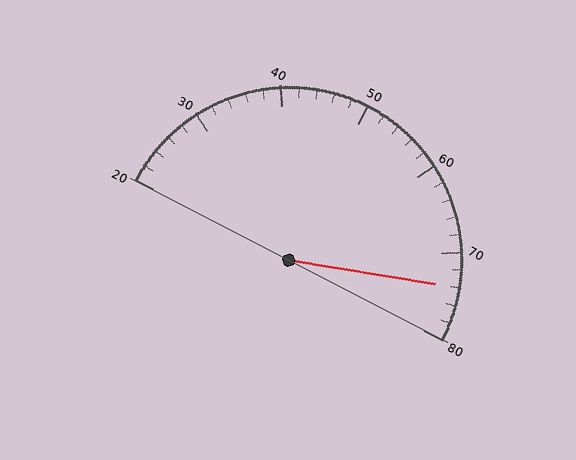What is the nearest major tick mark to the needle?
The nearest major tick mark is 70.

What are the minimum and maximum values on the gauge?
The gauge ranges from 20 to 80.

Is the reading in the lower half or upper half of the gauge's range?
The reading is in the upper half of the range (20 to 80).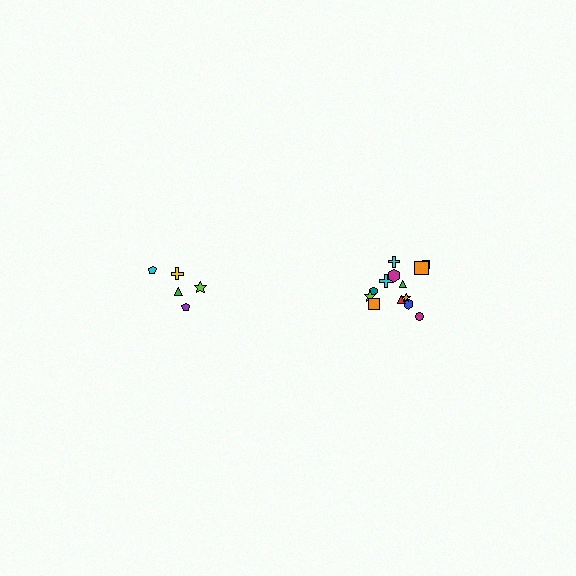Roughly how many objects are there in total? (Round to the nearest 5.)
Roughly 20 objects in total.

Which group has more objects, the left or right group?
The right group.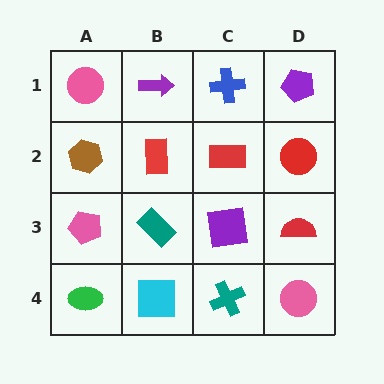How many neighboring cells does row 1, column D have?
2.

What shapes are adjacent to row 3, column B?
A red rectangle (row 2, column B), a cyan square (row 4, column B), a pink pentagon (row 3, column A), a purple square (row 3, column C).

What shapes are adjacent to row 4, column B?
A teal rectangle (row 3, column B), a green ellipse (row 4, column A), a teal cross (row 4, column C).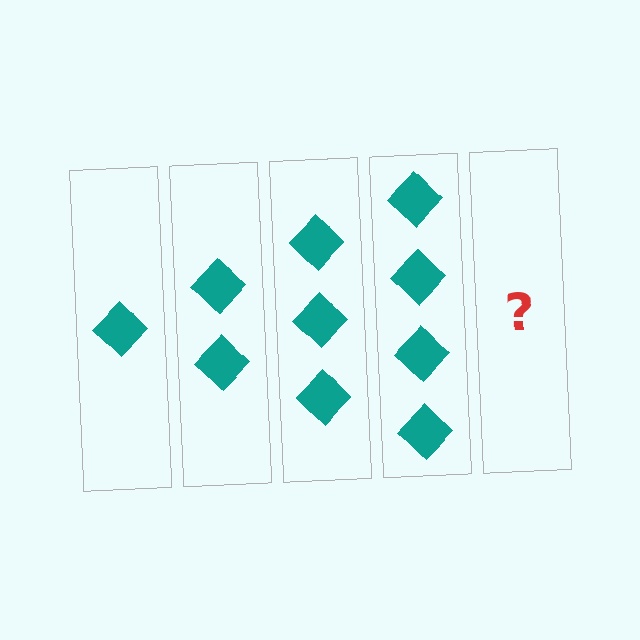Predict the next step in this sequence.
The next step is 5 diamonds.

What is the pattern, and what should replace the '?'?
The pattern is that each step adds one more diamond. The '?' should be 5 diamonds.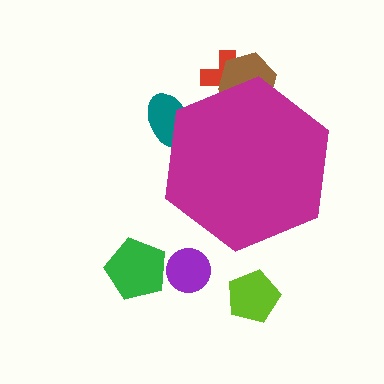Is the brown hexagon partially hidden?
Yes, the brown hexagon is partially hidden behind the magenta hexagon.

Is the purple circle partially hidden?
No, the purple circle is fully visible.